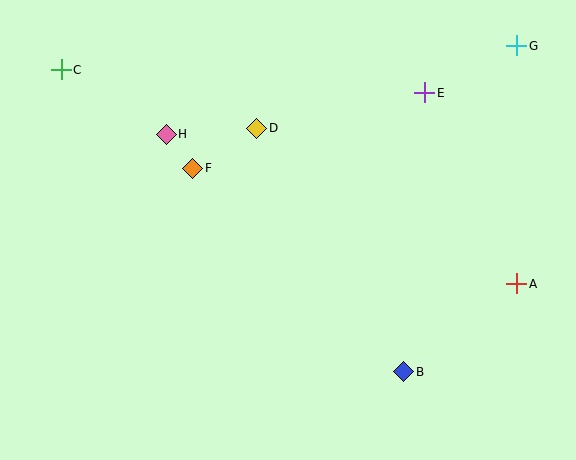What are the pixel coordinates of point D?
Point D is at (257, 128).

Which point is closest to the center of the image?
Point D at (257, 128) is closest to the center.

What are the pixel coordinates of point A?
Point A is at (517, 284).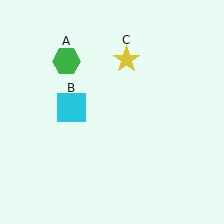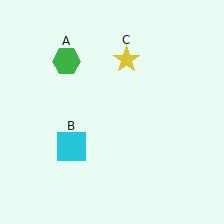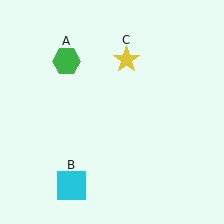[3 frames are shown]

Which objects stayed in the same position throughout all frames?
Green hexagon (object A) and yellow star (object C) remained stationary.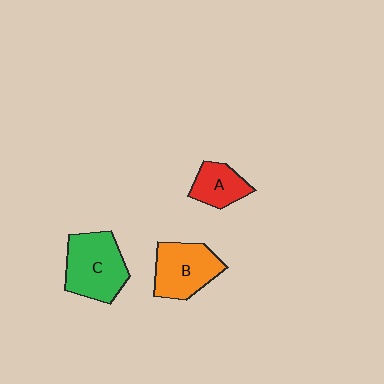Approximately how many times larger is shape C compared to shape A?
Approximately 1.8 times.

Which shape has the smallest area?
Shape A (red).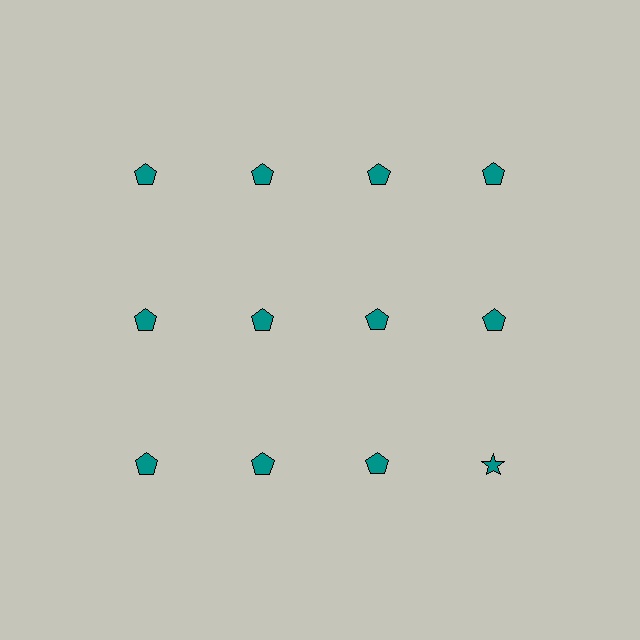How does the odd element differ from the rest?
It has a different shape: star instead of pentagon.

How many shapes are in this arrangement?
There are 12 shapes arranged in a grid pattern.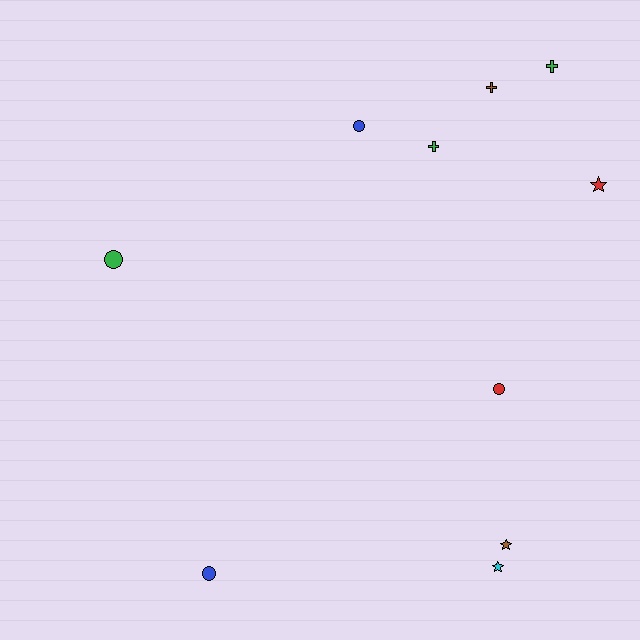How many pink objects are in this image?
There are no pink objects.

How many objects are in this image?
There are 10 objects.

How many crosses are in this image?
There are 3 crosses.